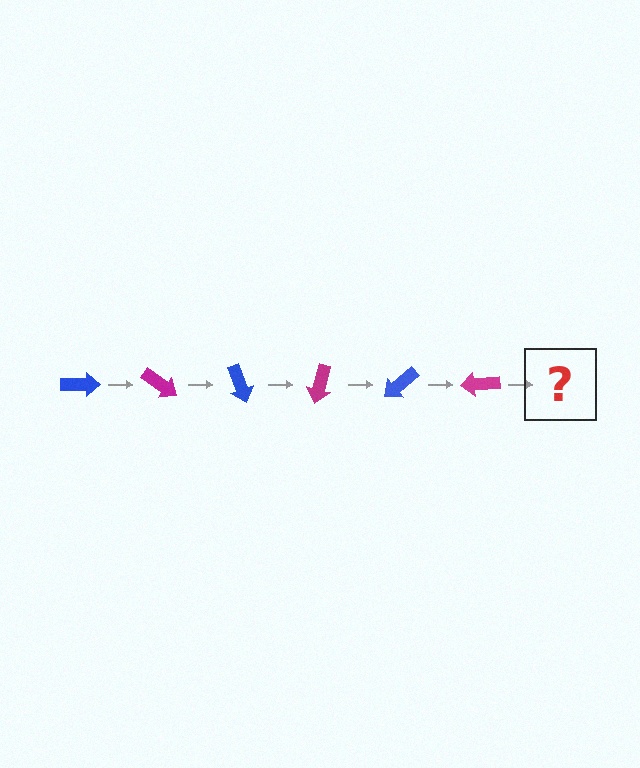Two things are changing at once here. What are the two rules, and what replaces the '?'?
The two rules are that it rotates 35 degrees each step and the color cycles through blue and magenta. The '?' should be a blue arrow, rotated 210 degrees from the start.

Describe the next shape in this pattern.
It should be a blue arrow, rotated 210 degrees from the start.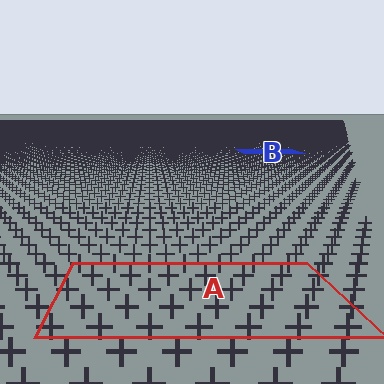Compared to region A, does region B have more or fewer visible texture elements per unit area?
Region B has more texture elements per unit area — they are packed more densely because it is farther away.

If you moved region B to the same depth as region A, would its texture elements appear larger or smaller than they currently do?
They would appear larger. At a closer depth, the same texture elements are projected at a bigger on-screen size.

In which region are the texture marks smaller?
The texture marks are smaller in region B, because it is farther away.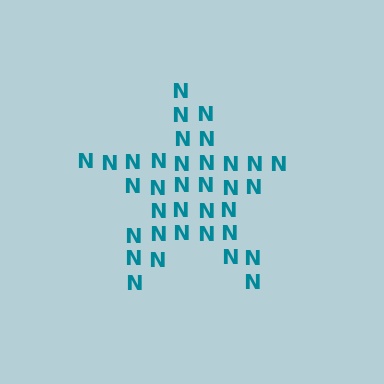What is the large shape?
The large shape is a star.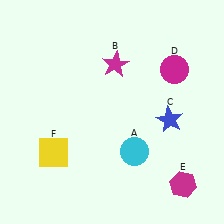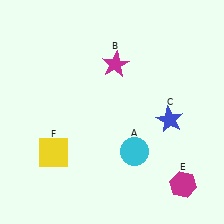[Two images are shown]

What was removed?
The magenta circle (D) was removed in Image 2.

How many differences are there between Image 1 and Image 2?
There is 1 difference between the two images.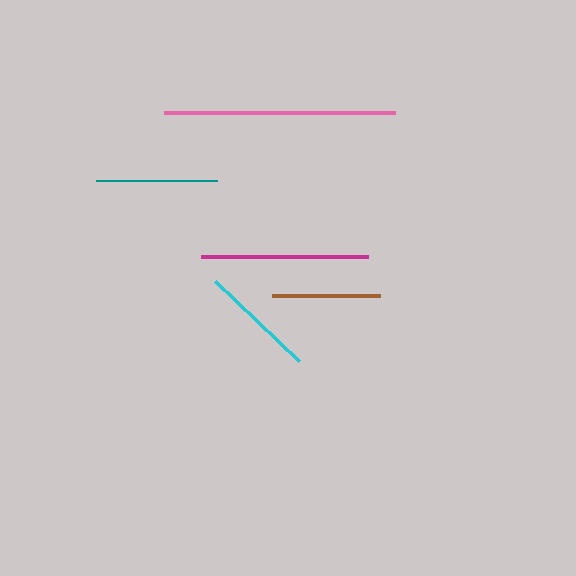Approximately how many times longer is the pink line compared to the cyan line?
The pink line is approximately 2.0 times the length of the cyan line.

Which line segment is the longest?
The pink line is the longest at approximately 232 pixels.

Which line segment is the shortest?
The brown line is the shortest at approximately 108 pixels.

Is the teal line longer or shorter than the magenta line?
The magenta line is longer than the teal line.